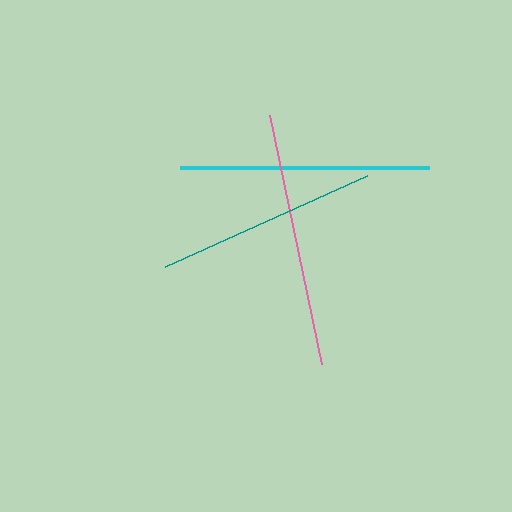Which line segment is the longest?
The pink line is the longest at approximately 255 pixels.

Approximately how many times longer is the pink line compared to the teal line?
The pink line is approximately 1.1 times the length of the teal line.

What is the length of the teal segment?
The teal segment is approximately 222 pixels long.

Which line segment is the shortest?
The teal line is the shortest at approximately 222 pixels.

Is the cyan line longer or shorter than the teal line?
The cyan line is longer than the teal line.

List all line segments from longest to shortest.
From longest to shortest: pink, cyan, teal.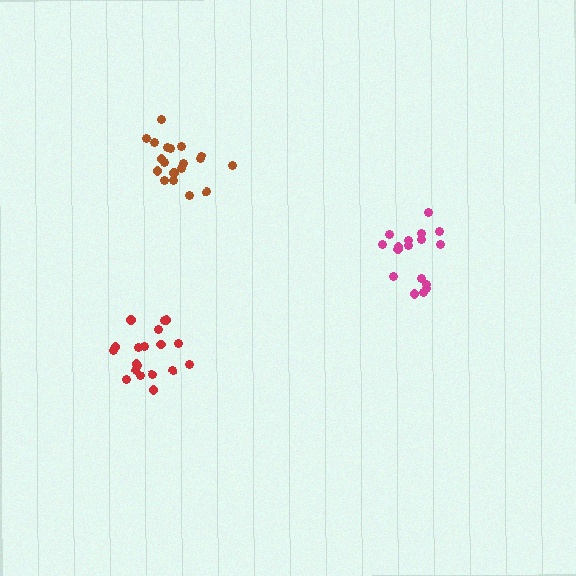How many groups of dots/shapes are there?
There are 3 groups.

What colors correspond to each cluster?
The clusters are colored: red, magenta, brown.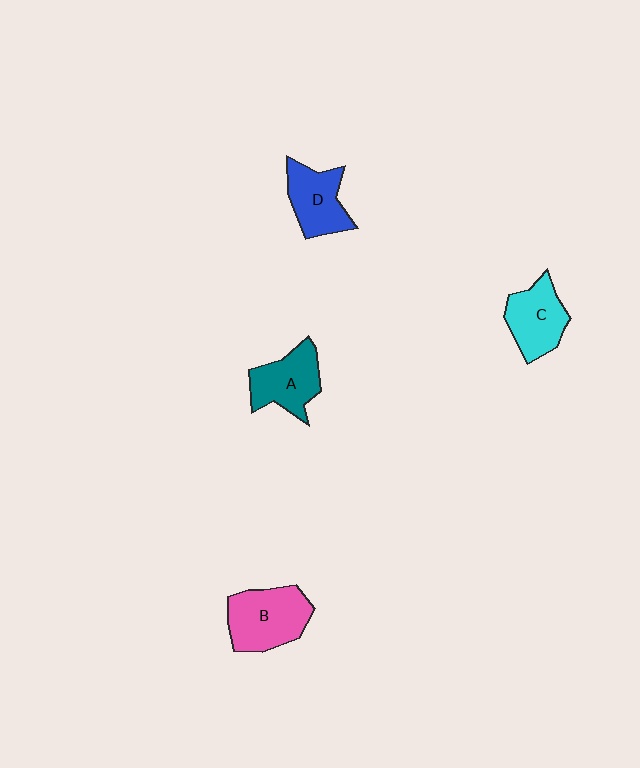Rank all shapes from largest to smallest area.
From largest to smallest: B (pink), A (teal), C (cyan), D (blue).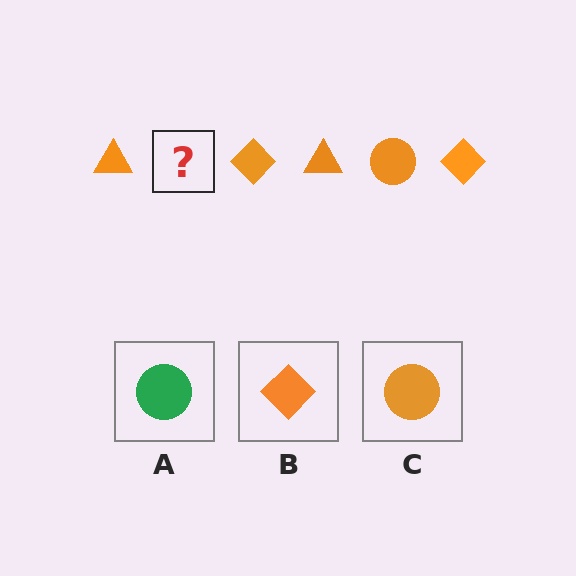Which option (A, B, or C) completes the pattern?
C.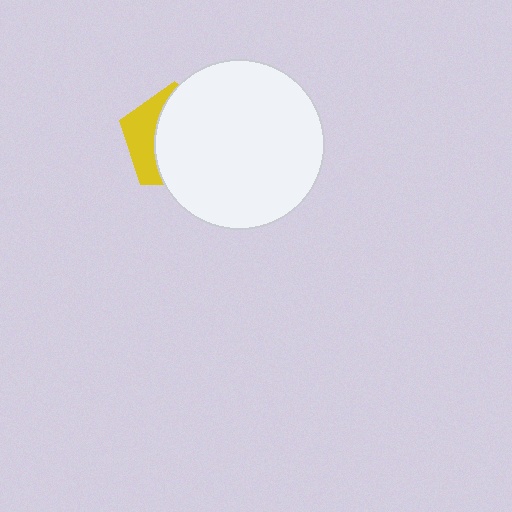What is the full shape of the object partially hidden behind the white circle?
The partially hidden object is a yellow pentagon.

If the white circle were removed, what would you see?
You would see the complete yellow pentagon.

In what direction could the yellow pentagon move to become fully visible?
The yellow pentagon could move left. That would shift it out from behind the white circle entirely.